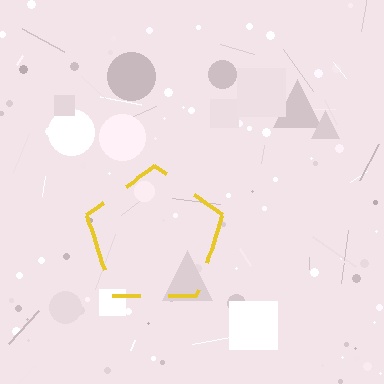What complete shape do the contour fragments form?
The contour fragments form a pentagon.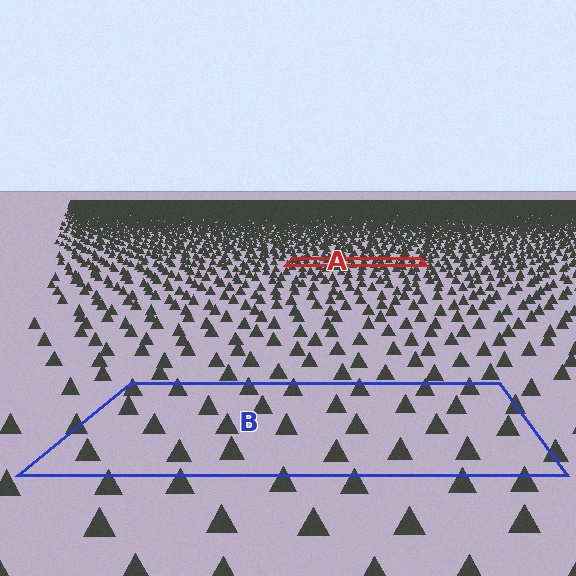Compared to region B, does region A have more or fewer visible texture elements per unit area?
Region A has more texture elements per unit area — they are packed more densely because it is farther away.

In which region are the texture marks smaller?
The texture marks are smaller in region A, because it is farther away.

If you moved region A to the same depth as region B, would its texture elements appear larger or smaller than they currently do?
They would appear larger. At a closer depth, the same texture elements are projected at a bigger on-screen size.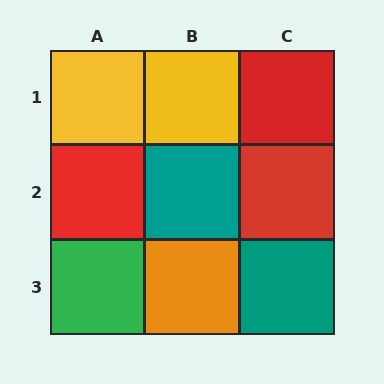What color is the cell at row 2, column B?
Teal.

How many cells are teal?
2 cells are teal.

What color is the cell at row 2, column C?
Red.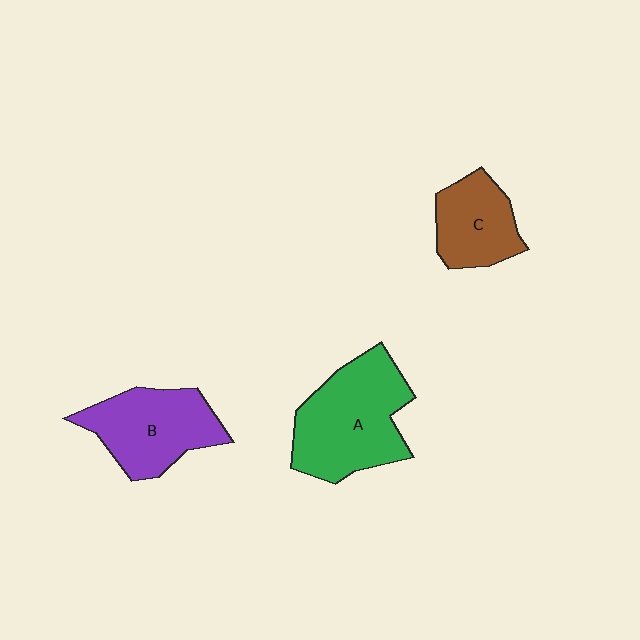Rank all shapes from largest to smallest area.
From largest to smallest: A (green), B (purple), C (brown).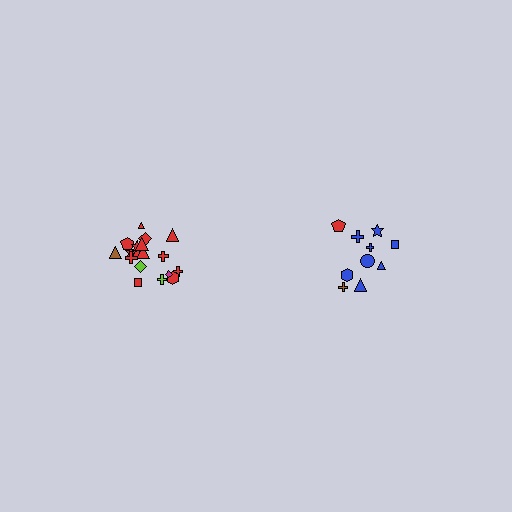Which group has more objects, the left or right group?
The left group.